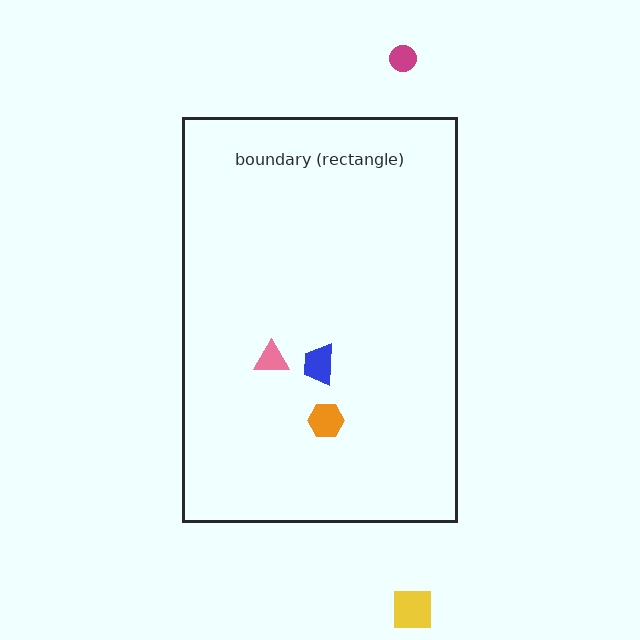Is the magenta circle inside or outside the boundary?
Outside.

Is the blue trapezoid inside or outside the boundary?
Inside.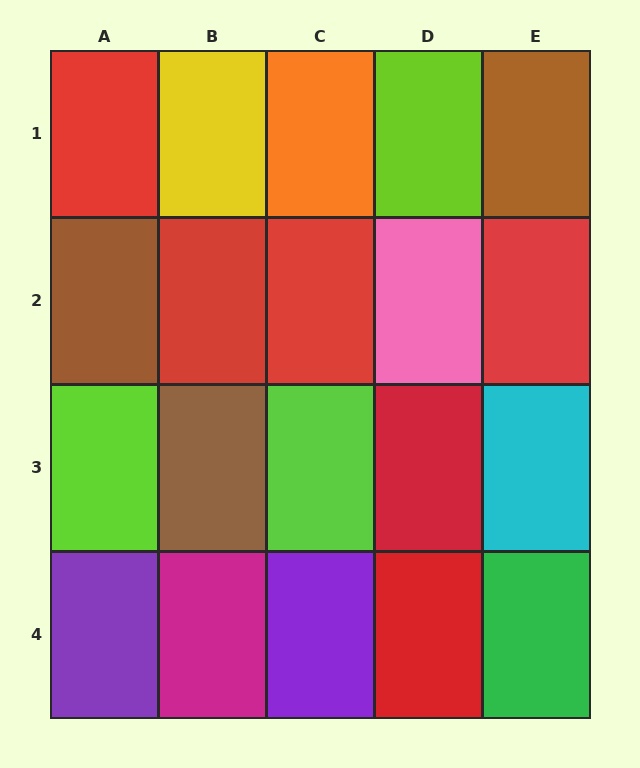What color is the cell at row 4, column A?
Purple.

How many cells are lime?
3 cells are lime.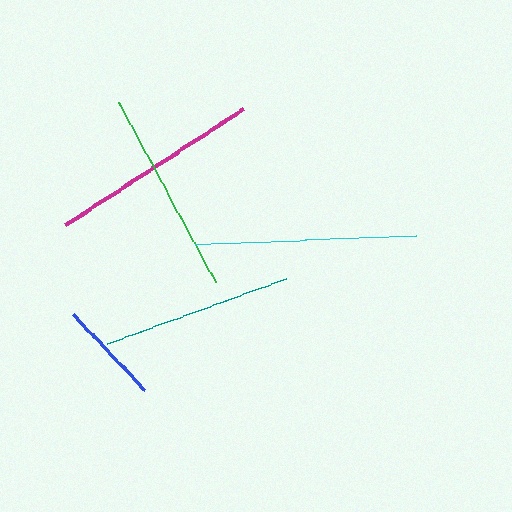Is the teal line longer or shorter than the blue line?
The teal line is longer than the blue line.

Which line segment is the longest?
The cyan line is the longest at approximately 223 pixels.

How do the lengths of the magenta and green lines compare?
The magenta and green lines are approximately the same length.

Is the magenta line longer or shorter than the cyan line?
The cyan line is longer than the magenta line.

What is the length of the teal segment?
The teal segment is approximately 190 pixels long.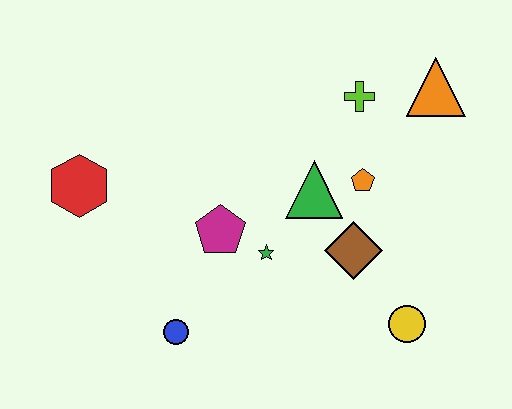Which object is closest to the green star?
The magenta pentagon is closest to the green star.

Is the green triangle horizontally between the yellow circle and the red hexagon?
Yes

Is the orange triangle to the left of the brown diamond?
No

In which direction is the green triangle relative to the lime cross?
The green triangle is below the lime cross.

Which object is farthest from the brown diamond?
The red hexagon is farthest from the brown diamond.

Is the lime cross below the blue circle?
No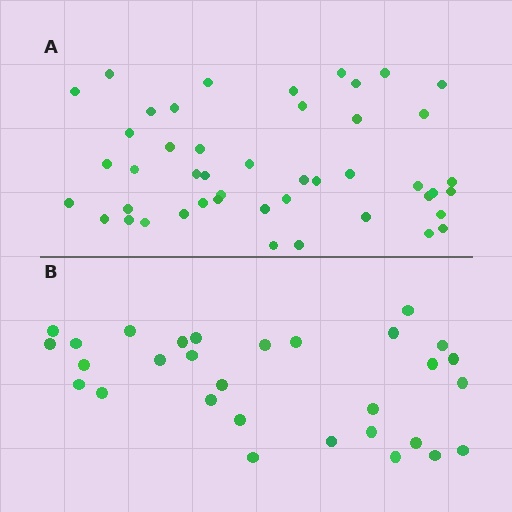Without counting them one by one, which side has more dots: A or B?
Region A (the top region) has more dots.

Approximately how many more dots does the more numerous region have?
Region A has approximately 15 more dots than region B.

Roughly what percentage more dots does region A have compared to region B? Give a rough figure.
About 55% more.